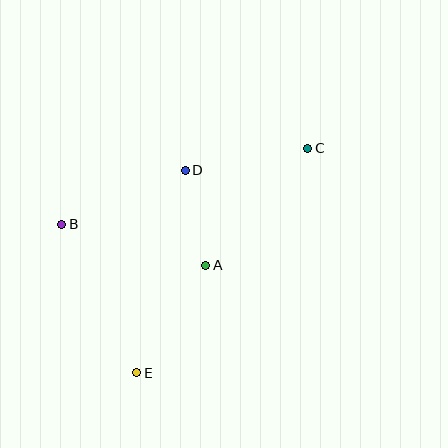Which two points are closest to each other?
Points A and D are closest to each other.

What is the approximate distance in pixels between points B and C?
The distance between B and C is approximately 257 pixels.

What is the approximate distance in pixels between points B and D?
The distance between B and D is approximately 135 pixels.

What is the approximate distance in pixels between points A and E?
The distance between A and E is approximately 128 pixels.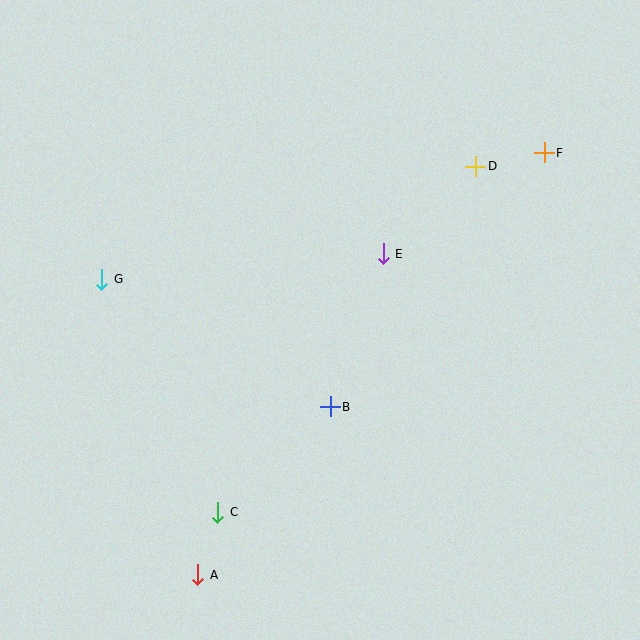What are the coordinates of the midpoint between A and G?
The midpoint between A and G is at (150, 427).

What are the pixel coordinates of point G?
Point G is at (102, 279).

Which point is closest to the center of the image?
Point B at (330, 407) is closest to the center.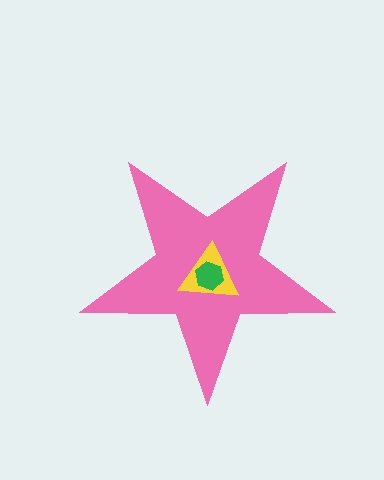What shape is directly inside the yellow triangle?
The green hexagon.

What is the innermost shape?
The green hexagon.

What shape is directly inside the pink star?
The yellow triangle.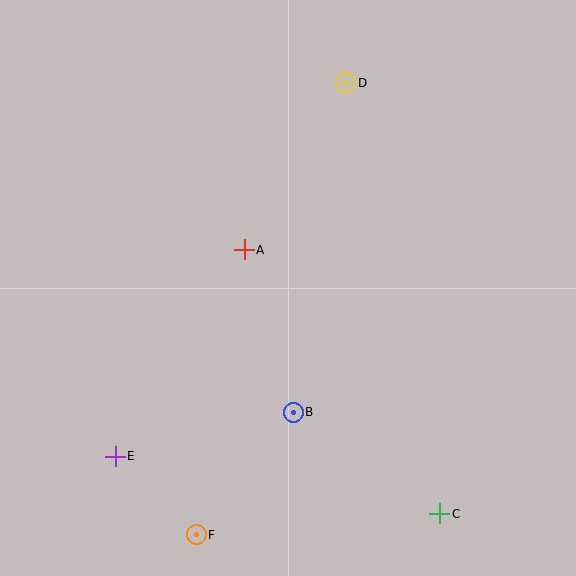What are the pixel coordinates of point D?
Point D is at (346, 83).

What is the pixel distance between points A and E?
The distance between A and E is 243 pixels.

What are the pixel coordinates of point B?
Point B is at (293, 412).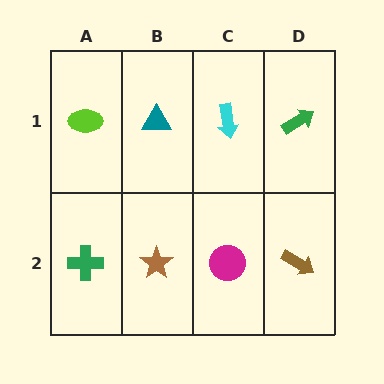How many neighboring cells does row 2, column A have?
2.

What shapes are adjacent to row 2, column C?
A cyan arrow (row 1, column C), a brown star (row 2, column B), a brown arrow (row 2, column D).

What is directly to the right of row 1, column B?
A cyan arrow.